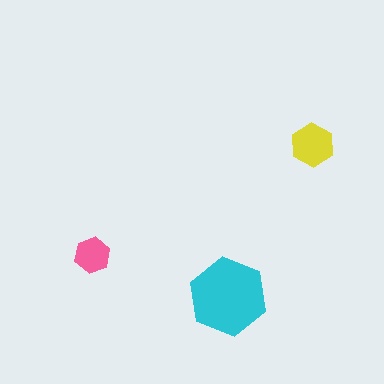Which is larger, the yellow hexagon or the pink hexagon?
The yellow one.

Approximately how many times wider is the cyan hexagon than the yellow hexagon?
About 2 times wider.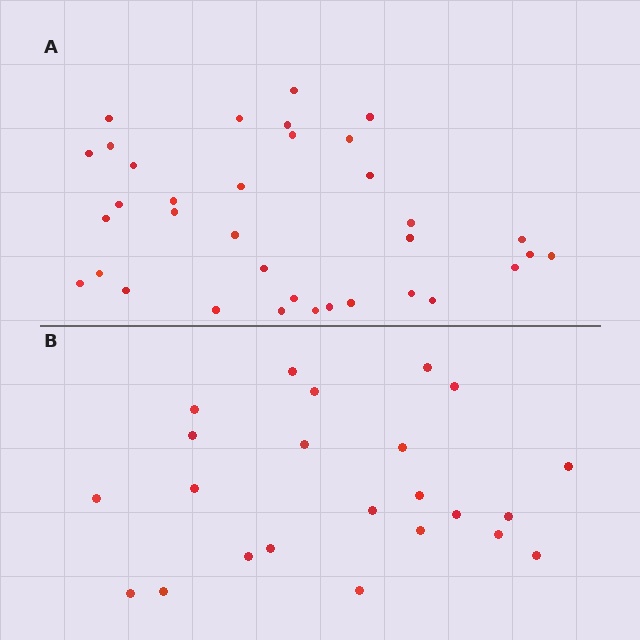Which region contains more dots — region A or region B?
Region A (the top region) has more dots.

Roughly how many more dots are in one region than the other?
Region A has roughly 12 or so more dots than region B.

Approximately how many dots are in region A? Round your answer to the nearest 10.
About 40 dots. (The exact count is 35, which rounds to 40.)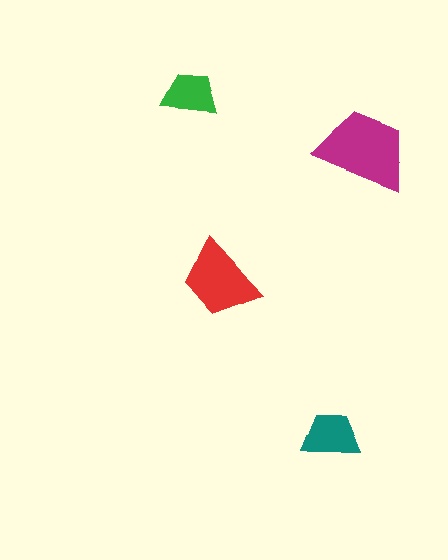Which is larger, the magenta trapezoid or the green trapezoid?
The magenta one.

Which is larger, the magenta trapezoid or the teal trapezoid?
The magenta one.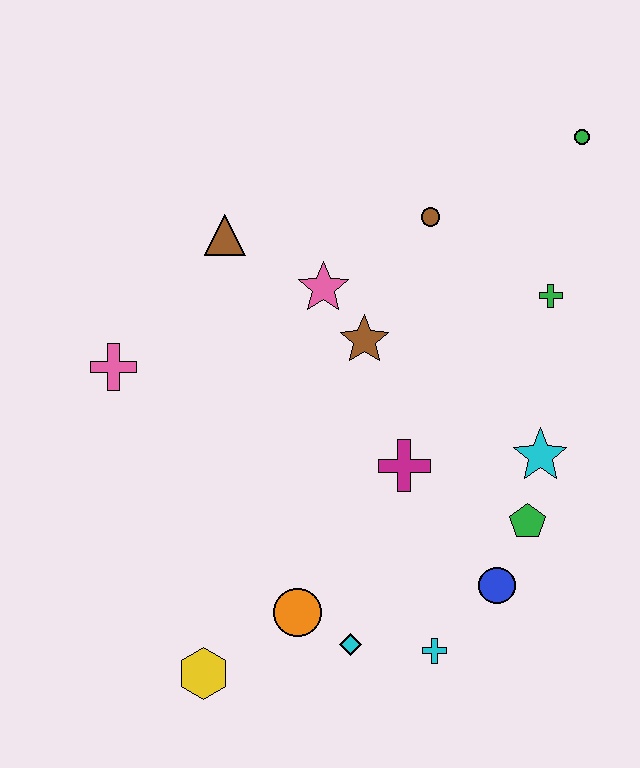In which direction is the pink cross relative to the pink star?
The pink cross is to the left of the pink star.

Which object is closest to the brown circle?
The pink star is closest to the brown circle.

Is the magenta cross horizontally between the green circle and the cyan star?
No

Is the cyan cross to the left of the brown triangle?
No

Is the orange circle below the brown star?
Yes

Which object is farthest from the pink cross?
The green circle is farthest from the pink cross.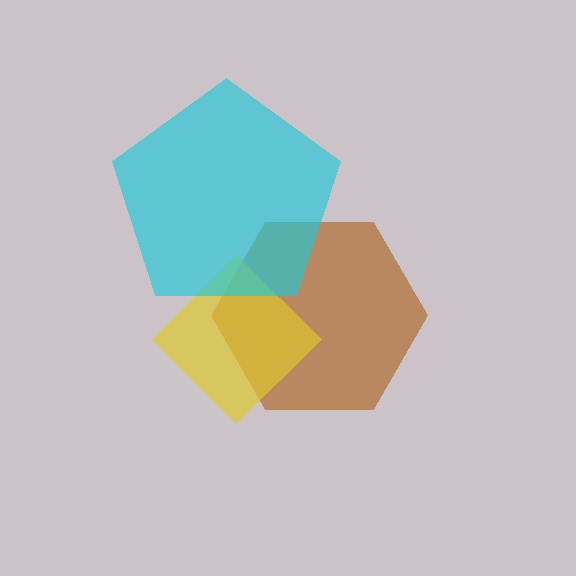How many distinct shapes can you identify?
There are 3 distinct shapes: a brown hexagon, a yellow diamond, a cyan pentagon.